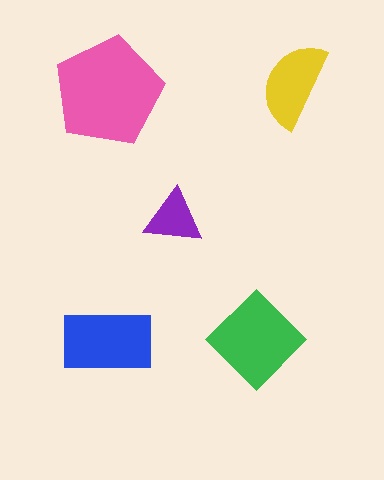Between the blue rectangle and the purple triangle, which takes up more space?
The blue rectangle.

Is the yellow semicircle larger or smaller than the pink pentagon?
Smaller.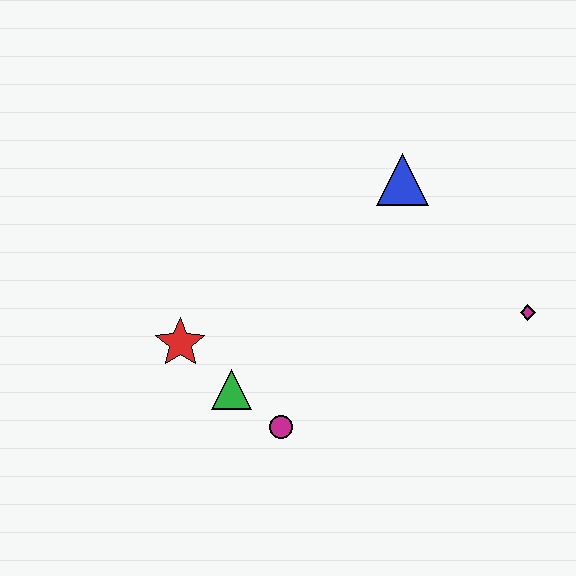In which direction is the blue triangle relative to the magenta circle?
The blue triangle is above the magenta circle.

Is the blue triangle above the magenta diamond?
Yes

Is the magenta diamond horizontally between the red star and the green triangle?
No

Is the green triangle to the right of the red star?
Yes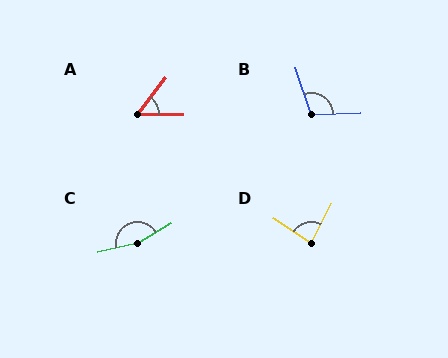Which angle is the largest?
C, at approximately 161 degrees.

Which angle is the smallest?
A, at approximately 52 degrees.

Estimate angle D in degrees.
Approximately 84 degrees.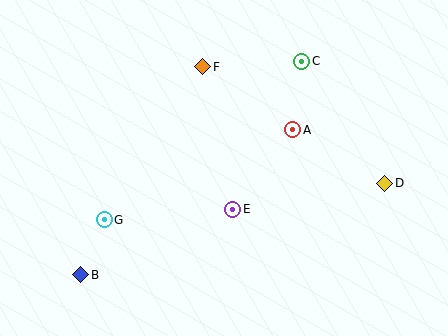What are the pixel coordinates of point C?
Point C is at (302, 61).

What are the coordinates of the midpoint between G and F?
The midpoint between G and F is at (153, 143).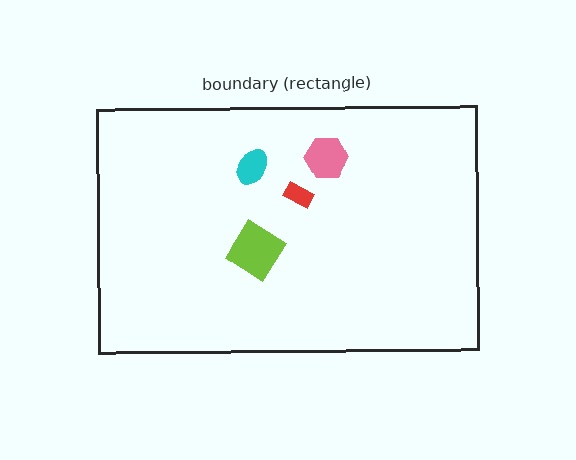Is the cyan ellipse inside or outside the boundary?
Inside.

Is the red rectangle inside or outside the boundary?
Inside.